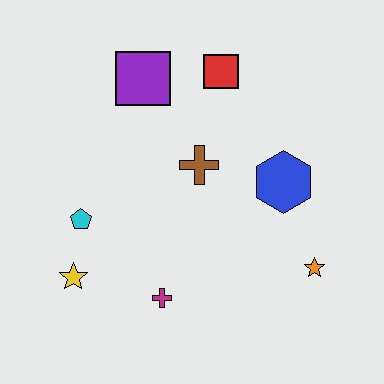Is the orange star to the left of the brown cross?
No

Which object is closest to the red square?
The purple square is closest to the red square.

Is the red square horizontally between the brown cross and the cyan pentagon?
No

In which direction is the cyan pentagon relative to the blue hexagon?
The cyan pentagon is to the left of the blue hexagon.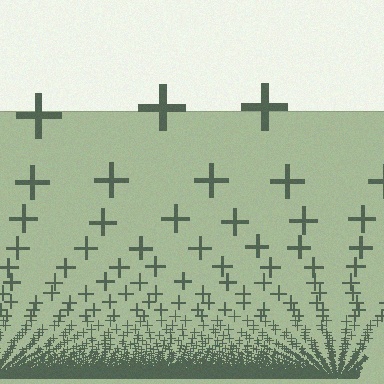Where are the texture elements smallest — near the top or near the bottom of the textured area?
Near the bottom.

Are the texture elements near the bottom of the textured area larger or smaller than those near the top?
Smaller. The gradient is inverted — elements near the bottom are smaller and denser.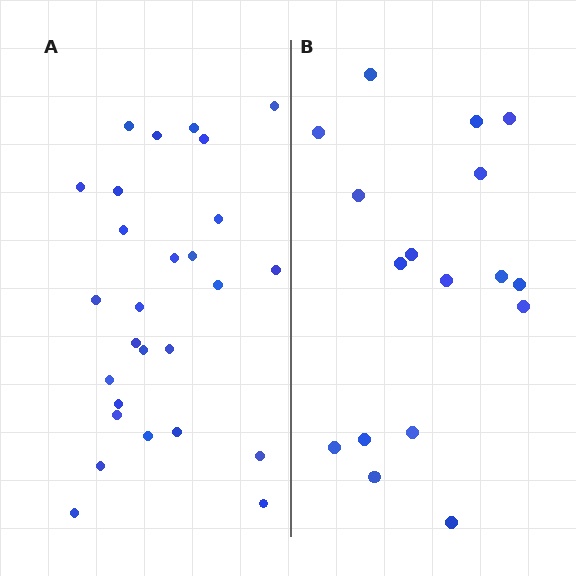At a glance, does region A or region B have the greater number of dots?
Region A (the left region) has more dots.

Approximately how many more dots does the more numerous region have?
Region A has roughly 10 or so more dots than region B.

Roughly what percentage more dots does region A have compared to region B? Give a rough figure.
About 60% more.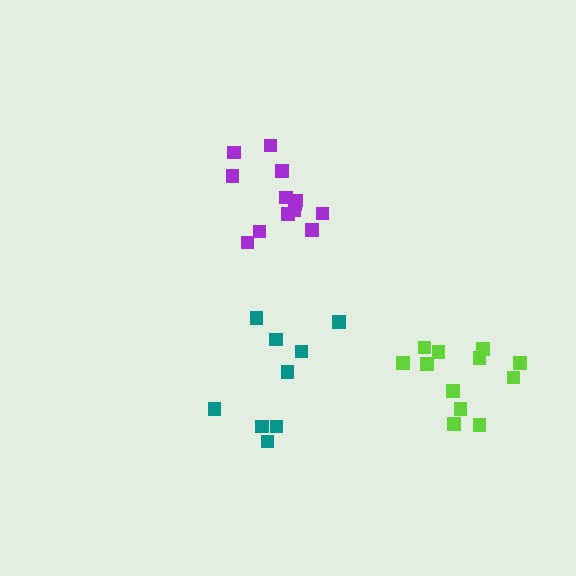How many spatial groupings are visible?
There are 3 spatial groupings.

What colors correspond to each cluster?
The clusters are colored: lime, teal, purple.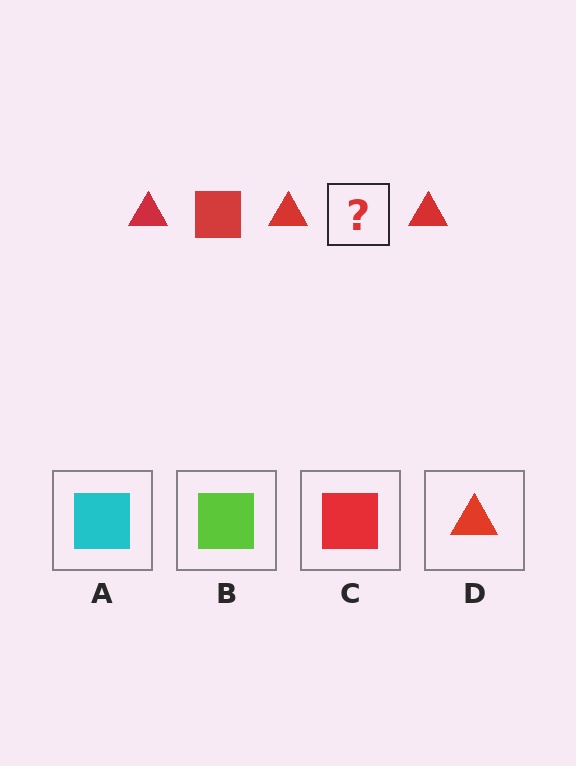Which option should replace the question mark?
Option C.